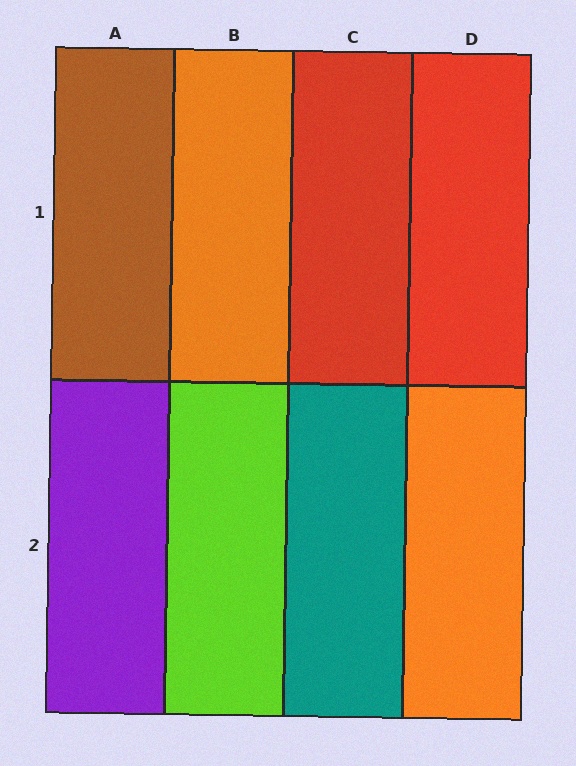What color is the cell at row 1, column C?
Red.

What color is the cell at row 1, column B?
Orange.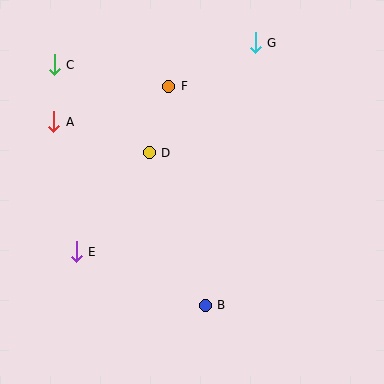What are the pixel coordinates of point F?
Point F is at (169, 86).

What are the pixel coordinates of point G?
Point G is at (255, 43).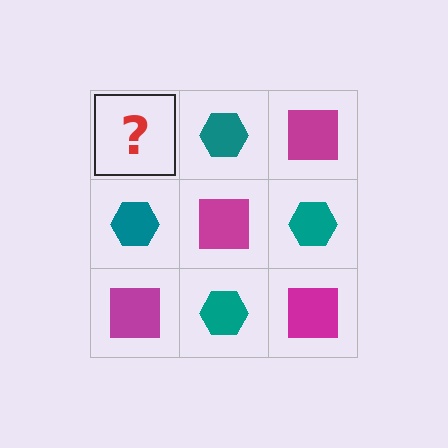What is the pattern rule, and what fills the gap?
The rule is that it alternates magenta square and teal hexagon in a checkerboard pattern. The gap should be filled with a magenta square.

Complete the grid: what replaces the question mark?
The question mark should be replaced with a magenta square.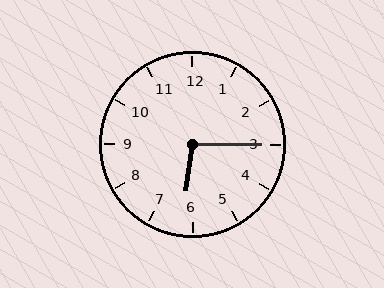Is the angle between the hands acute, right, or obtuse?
It is obtuse.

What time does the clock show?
6:15.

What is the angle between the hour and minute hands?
Approximately 98 degrees.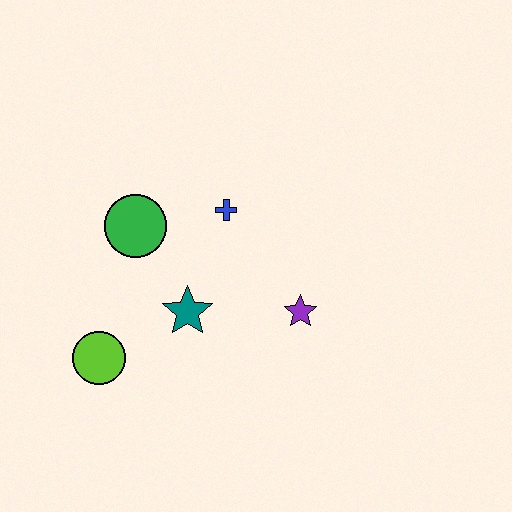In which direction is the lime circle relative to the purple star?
The lime circle is to the left of the purple star.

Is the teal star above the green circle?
No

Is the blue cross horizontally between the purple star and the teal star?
Yes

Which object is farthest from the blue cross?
The lime circle is farthest from the blue cross.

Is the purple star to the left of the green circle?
No